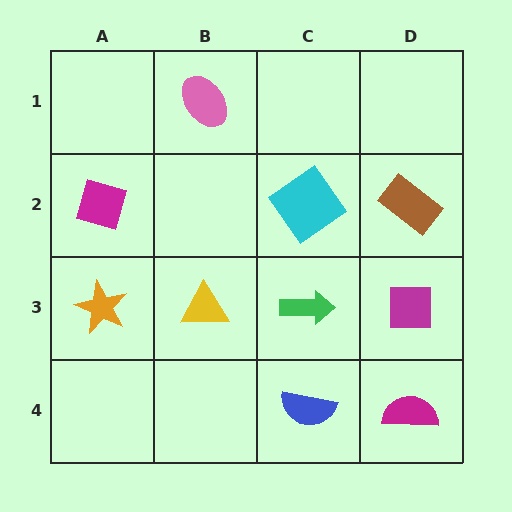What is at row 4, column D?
A magenta semicircle.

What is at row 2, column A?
A magenta diamond.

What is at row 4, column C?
A blue semicircle.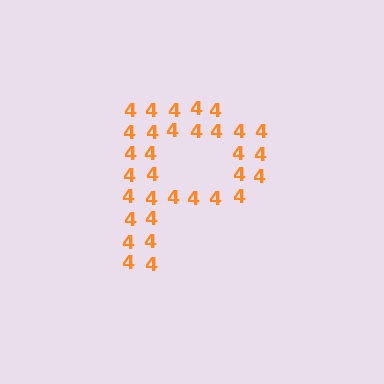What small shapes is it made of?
It is made of small digit 4's.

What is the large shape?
The large shape is the letter P.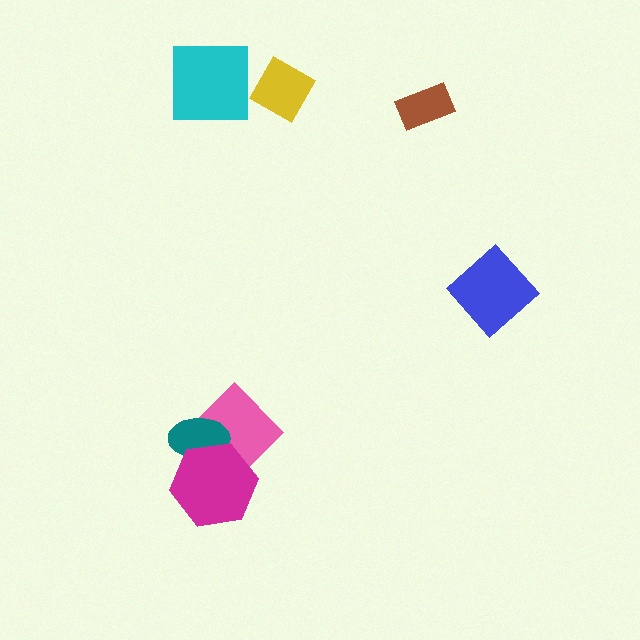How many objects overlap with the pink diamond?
2 objects overlap with the pink diamond.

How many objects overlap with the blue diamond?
0 objects overlap with the blue diamond.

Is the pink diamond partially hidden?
Yes, it is partially covered by another shape.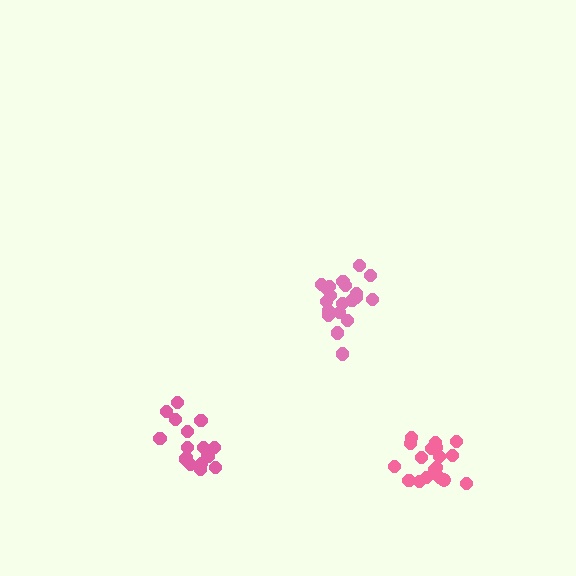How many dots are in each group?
Group 1: 20 dots, Group 2: 16 dots, Group 3: 18 dots (54 total).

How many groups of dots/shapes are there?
There are 3 groups.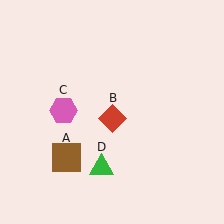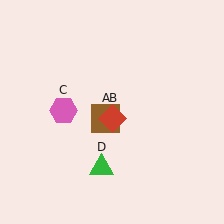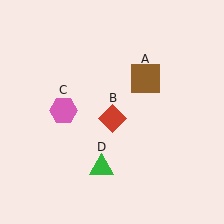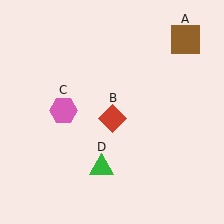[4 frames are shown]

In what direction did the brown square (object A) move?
The brown square (object A) moved up and to the right.